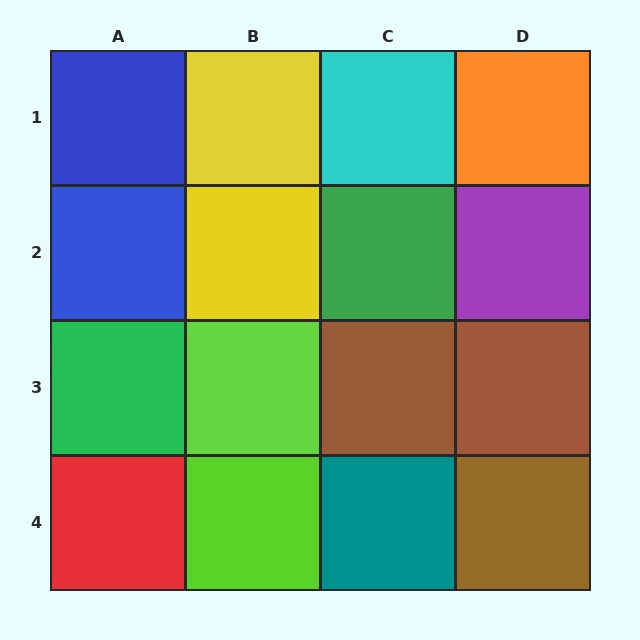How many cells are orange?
1 cell is orange.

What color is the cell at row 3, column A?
Green.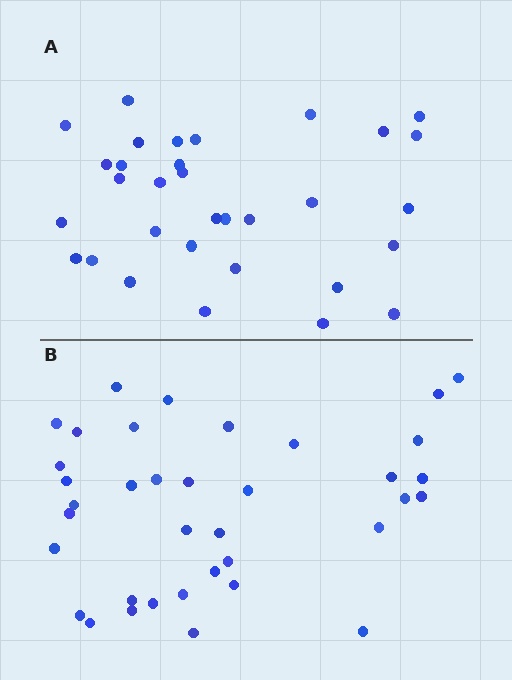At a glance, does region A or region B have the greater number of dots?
Region B (the bottom region) has more dots.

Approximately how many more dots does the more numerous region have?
Region B has about 5 more dots than region A.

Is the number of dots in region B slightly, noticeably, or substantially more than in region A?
Region B has only slightly more — the two regions are fairly close. The ratio is roughly 1.2 to 1.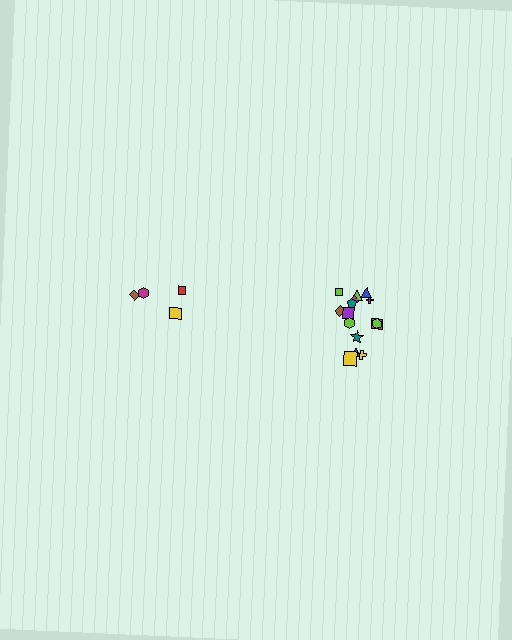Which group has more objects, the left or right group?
The right group.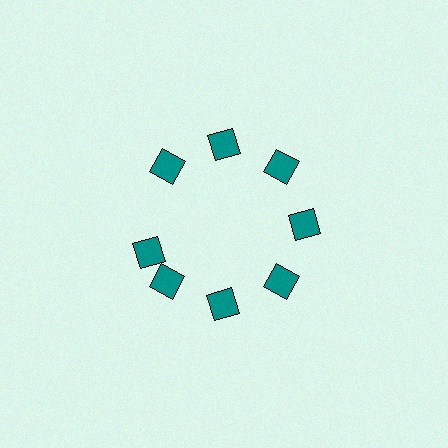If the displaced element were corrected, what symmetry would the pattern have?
It would have 8-fold rotational symmetry — the pattern would map onto itself every 45 degrees.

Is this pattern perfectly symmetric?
No. The 8 teal diamonds are arranged in a ring, but one element near the 9 o'clock position is rotated out of alignment along the ring, breaking the 8-fold rotational symmetry.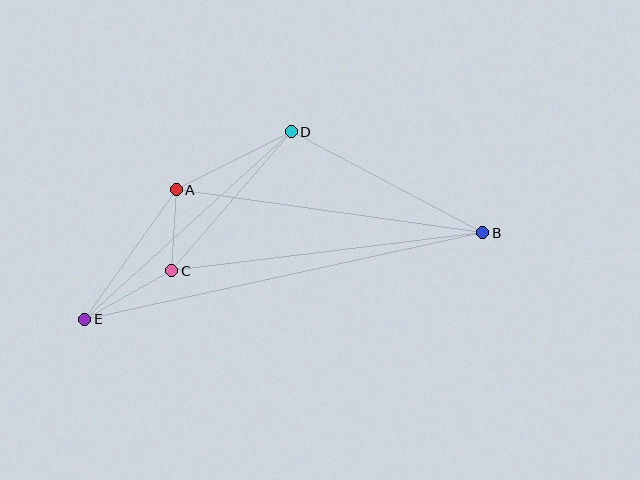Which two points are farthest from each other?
Points B and E are farthest from each other.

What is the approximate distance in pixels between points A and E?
The distance between A and E is approximately 158 pixels.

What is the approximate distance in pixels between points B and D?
The distance between B and D is approximately 217 pixels.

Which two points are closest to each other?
Points A and C are closest to each other.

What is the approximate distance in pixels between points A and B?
The distance between A and B is approximately 310 pixels.